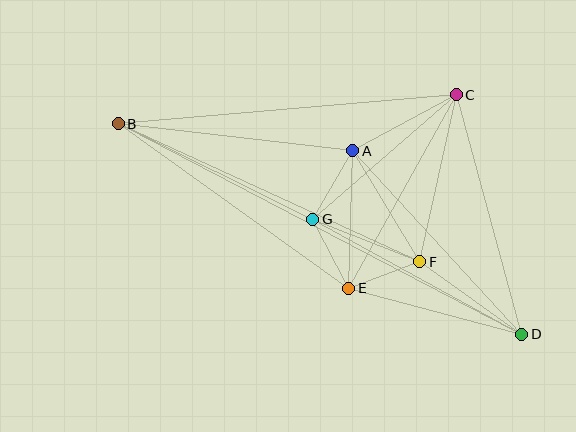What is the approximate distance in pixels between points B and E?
The distance between B and E is approximately 283 pixels.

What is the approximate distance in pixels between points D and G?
The distance between D and G is approximately 239 pixels.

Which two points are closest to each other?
Points E and F are closest to each other.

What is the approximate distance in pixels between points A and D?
The distance between A and D is approximately 249 pixels.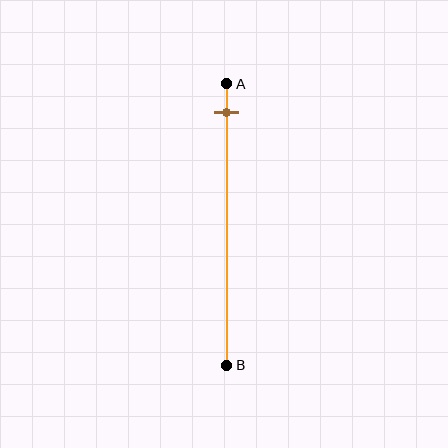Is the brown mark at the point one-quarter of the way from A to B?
No, the mark is at about 10% from A, not at the 25% one-quarter point.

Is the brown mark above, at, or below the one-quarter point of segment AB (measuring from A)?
The brown mark is above the one-quarter point of segment AB.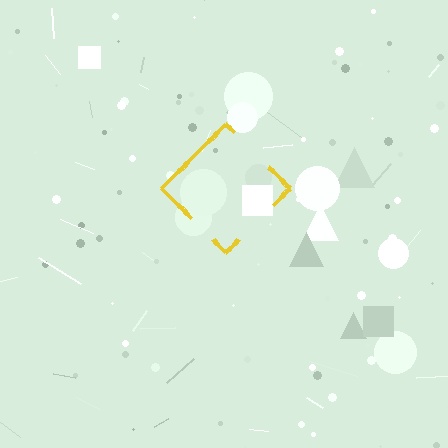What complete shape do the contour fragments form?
The contour fragments form a diamond.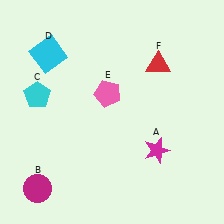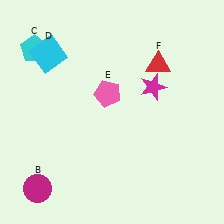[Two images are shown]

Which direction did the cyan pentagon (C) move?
The cyan pentagon (C) moved up.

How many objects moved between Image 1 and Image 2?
2 objects moved between the two images.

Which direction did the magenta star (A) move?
The magenta star (A) moved up.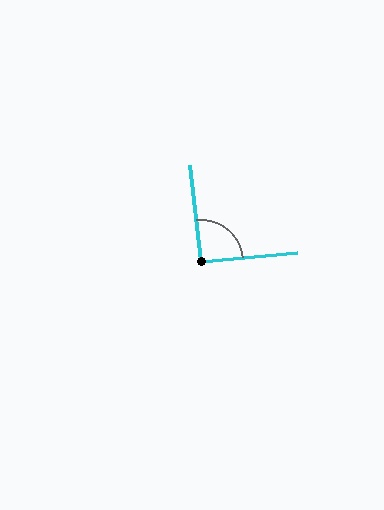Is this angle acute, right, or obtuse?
It is approximately a right angle.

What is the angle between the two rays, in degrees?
Approximately 91 degrees.